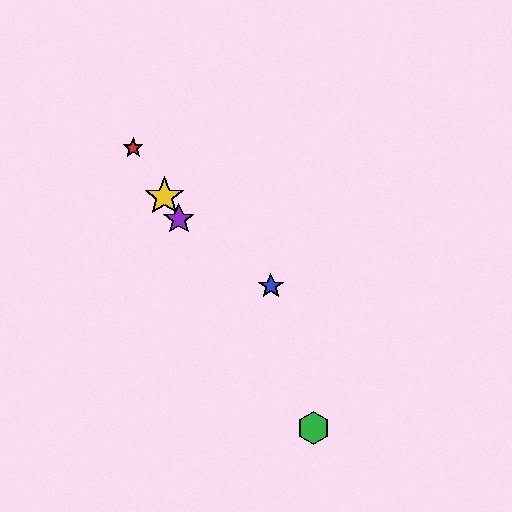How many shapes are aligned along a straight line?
4 shapes (the red star, the green hexagon, the yellow star, the purple star) are aligned along a straight line.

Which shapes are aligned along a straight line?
The red star, the green hexagon, the yellow star, the purple star are aligned along a straight line.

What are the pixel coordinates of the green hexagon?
The green hexagon is at (314, 428).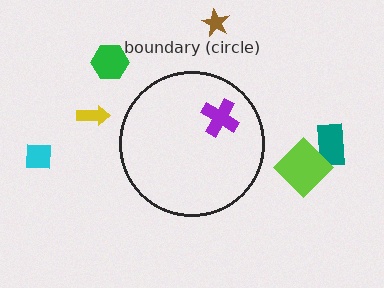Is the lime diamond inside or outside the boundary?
Outside.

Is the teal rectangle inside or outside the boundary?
Outside.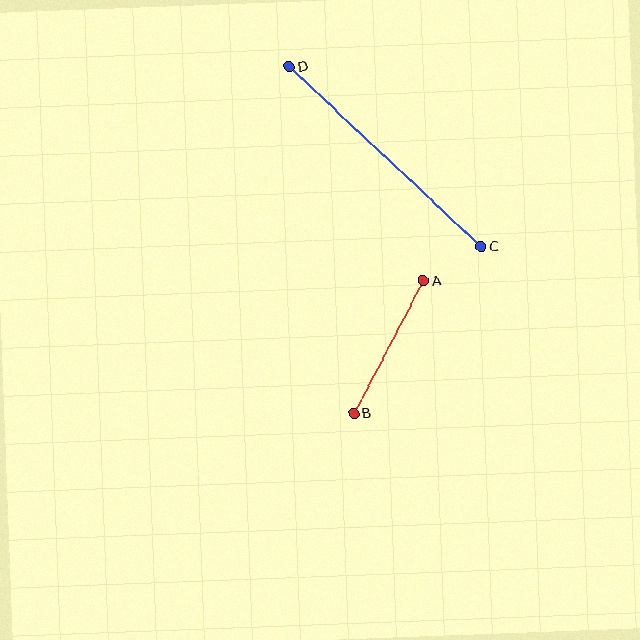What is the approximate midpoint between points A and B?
The midpoint is at approximately (389, 347) pixels.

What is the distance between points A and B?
The distance is approximately 150 pixels.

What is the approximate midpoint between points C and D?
The midpoint is at approximately (385, 157) pixels.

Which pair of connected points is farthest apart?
Points C and D are farthest apart.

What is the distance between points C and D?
The distance is approximately 263 pixels.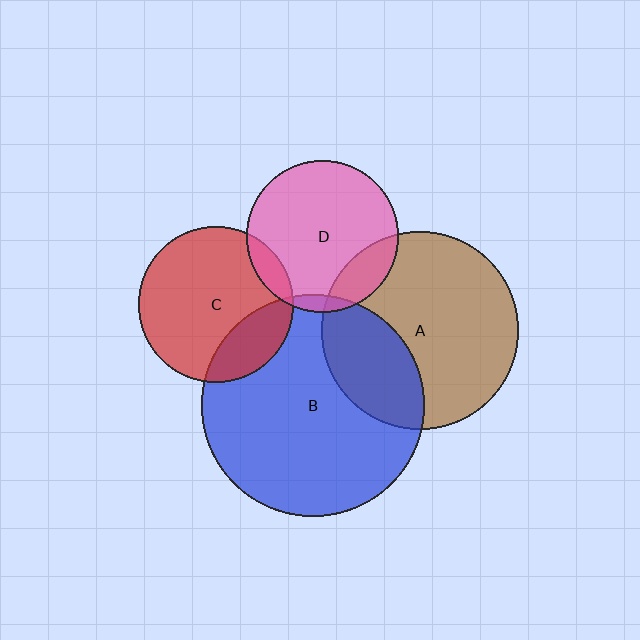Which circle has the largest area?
Circle B (blue).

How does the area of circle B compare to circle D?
Approximately 2.2 times.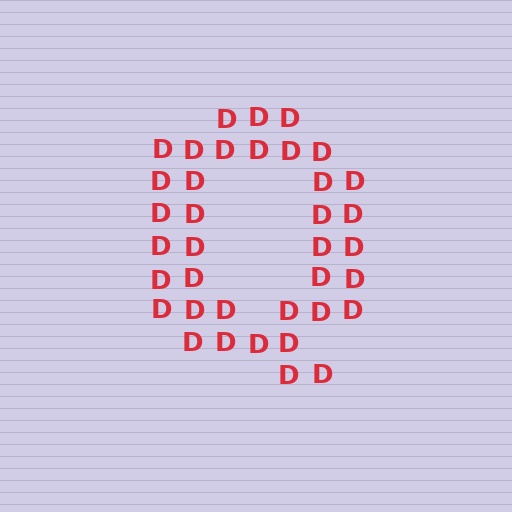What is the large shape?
The large shape is the letter Q.